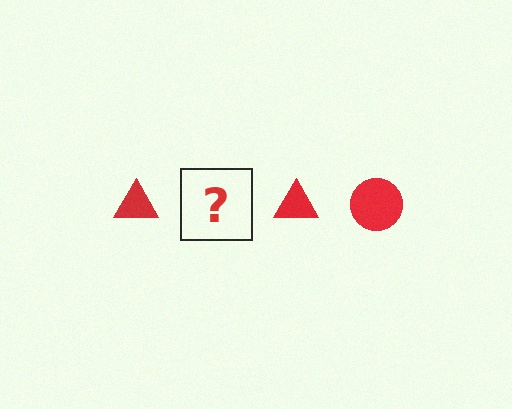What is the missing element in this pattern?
The missing element is a red circle.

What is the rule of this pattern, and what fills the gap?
The rule is that the pattern cycles through triangle, circle shapes in red. The gap should be filled with a red circle.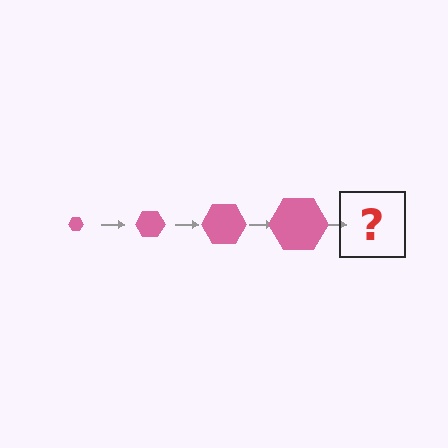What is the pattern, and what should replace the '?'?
The pattern is that the hexagon gets progressively larger each step. The '?' should be a pink hexagon, larger than the previous one.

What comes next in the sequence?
The next element should be a pink hexagon, larger than the previous one.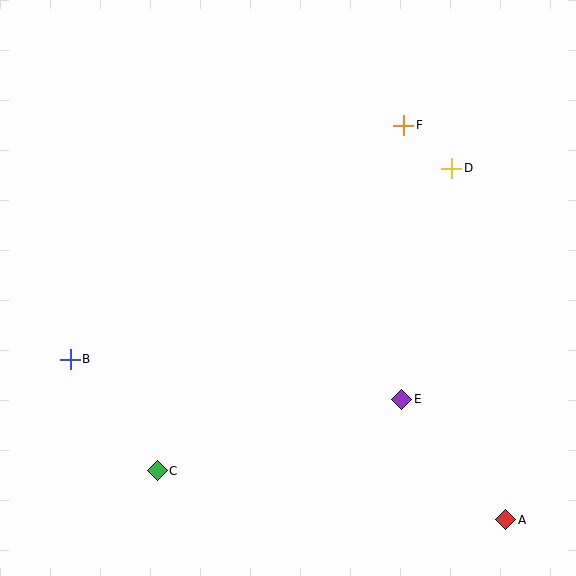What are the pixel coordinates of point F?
Point F is at (404, 125).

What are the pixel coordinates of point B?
Point B is at (70, 359).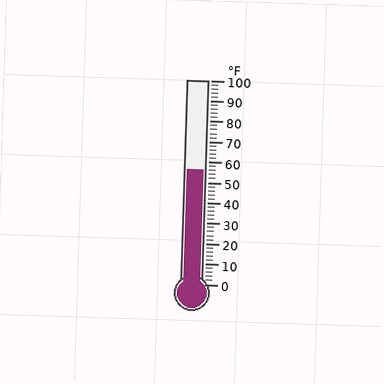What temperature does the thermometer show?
The thermometer shows approximately 56°F.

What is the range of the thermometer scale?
The thermometer scale ranges from 0°F to 100°F.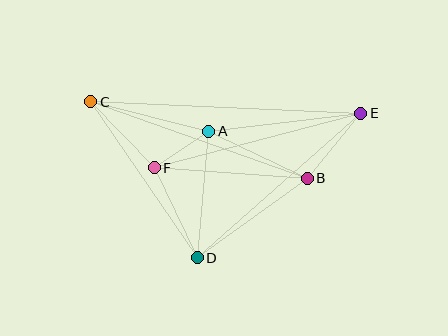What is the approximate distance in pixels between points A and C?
The distance between A and C is approximately 121 pixels.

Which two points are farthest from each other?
Points C and E are farthest from each other.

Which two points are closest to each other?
Points A and F are closest to each other.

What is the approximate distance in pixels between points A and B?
The distance between A and B is approximately 109 pixels.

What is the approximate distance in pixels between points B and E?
The distance between B and E is approximately 84 pixels.